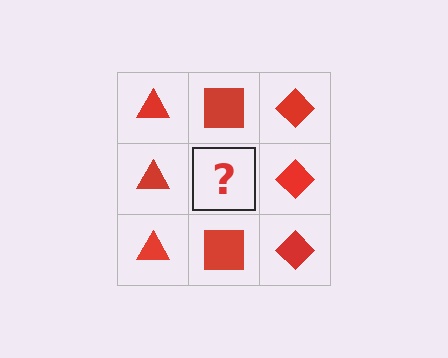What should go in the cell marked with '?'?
The missing cell should contain a red square.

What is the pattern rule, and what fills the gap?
The rule is that each column has a consistent shape. The gap should be filled with a red square.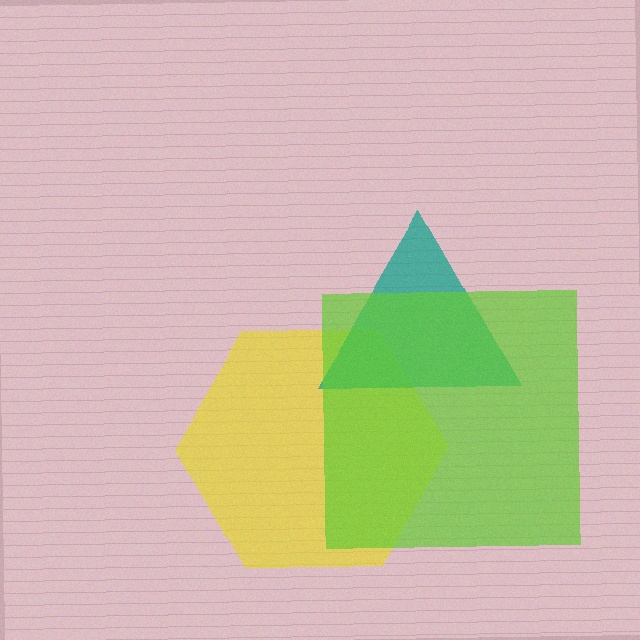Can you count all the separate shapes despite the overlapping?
Yes, there are 3 separate shapes.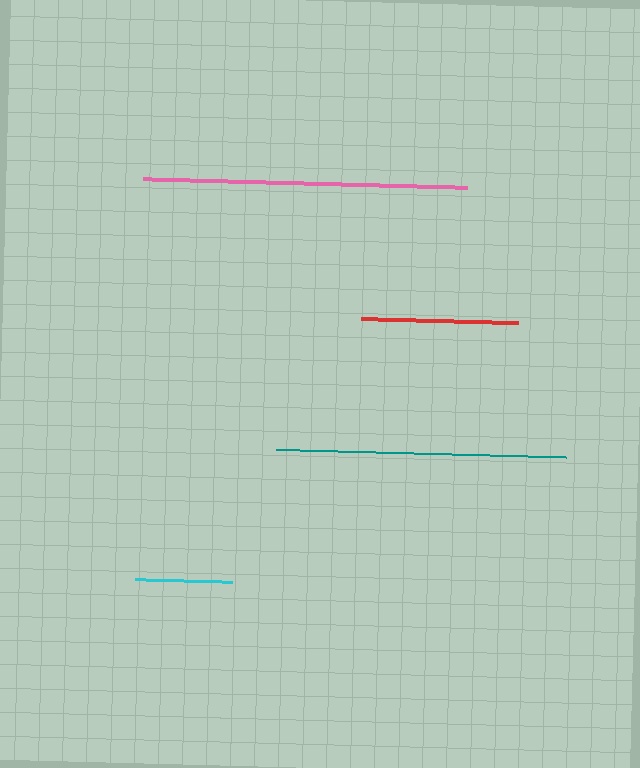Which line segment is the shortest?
The cyan line is the shortest at approximately 96 pixels.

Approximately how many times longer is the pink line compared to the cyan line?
The pink line is approximately 3.4 times the length of the cyan line.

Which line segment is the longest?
The pink line is the longest at approximately 324 pixels.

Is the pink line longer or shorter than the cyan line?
The pink line is longer than the cyan line.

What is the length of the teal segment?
The teal segment is approximately 290 pixels long.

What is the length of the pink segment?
The pink segment is approximately 324 pixels long.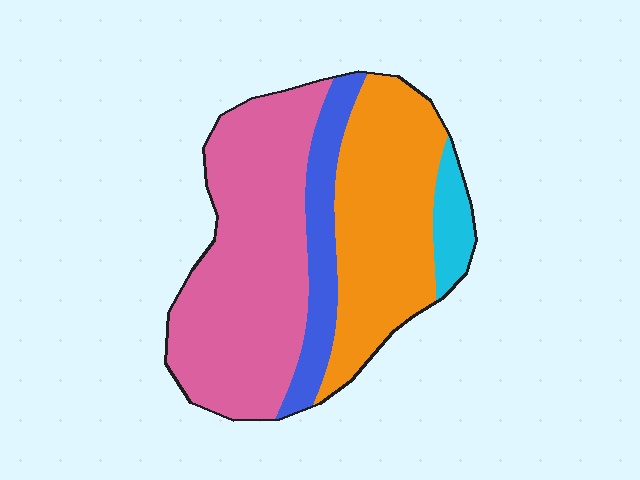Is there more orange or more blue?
Orange.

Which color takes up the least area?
Cyan, at roughly 5%.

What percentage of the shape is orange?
Orange covers about 35% of the shape.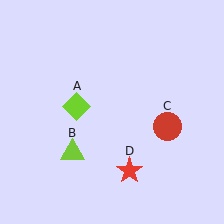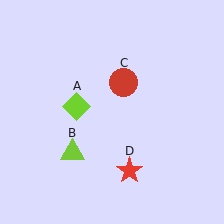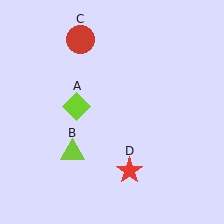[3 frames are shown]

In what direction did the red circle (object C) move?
The red circle (object C) moved up and to the left.